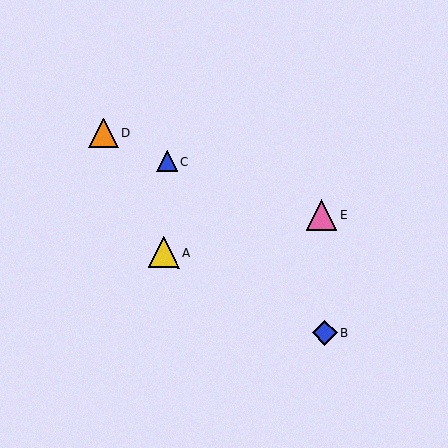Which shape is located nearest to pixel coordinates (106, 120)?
The orange triangle (labeled D) at (103, 133) is nearest to that location.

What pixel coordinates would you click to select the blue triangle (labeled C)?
Click at (167, 161) to select the blue triangle C.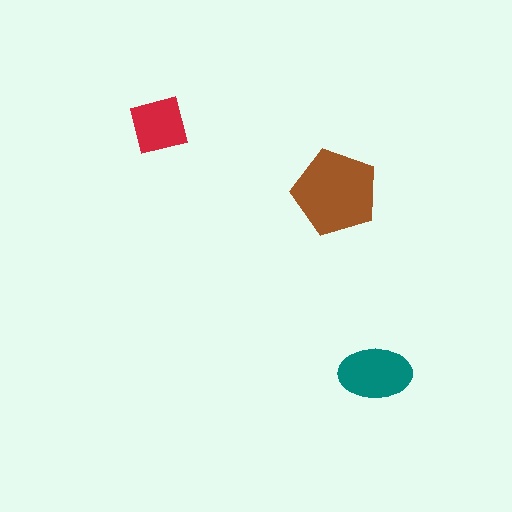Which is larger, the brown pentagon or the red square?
The brown pentagon.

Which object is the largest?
The brown pentagon.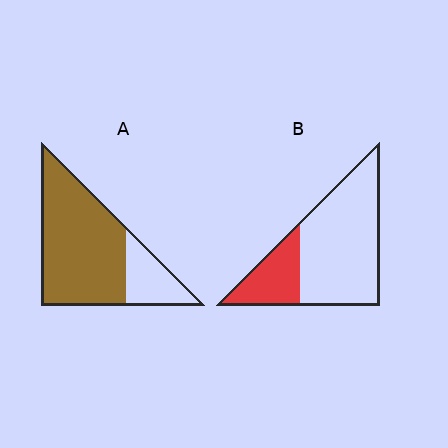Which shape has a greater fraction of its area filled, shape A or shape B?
Shape A.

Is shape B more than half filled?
No.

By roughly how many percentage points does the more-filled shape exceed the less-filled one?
By roughly 50 percentage points (A over B).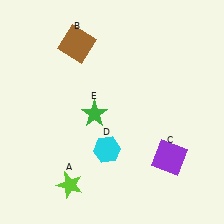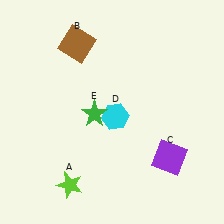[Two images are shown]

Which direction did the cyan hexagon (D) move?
The cyan hexagon (D) moved up.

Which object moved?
The cyan hexagon (D) moved up.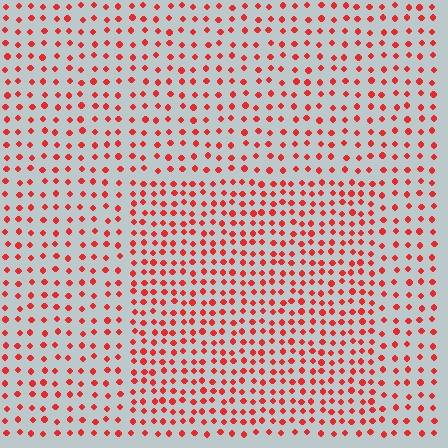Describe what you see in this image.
The image contains small red elements arranged at two different densities. A rectangle-shaped region is visible where the elements are more densely packed than the surrounding area.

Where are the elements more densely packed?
The elements are more densely packed inside the rectangle boundary.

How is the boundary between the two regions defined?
The boundary is defined by a change in element density (approximately 1.6x ratio). All elements are the same color, size, and shape.